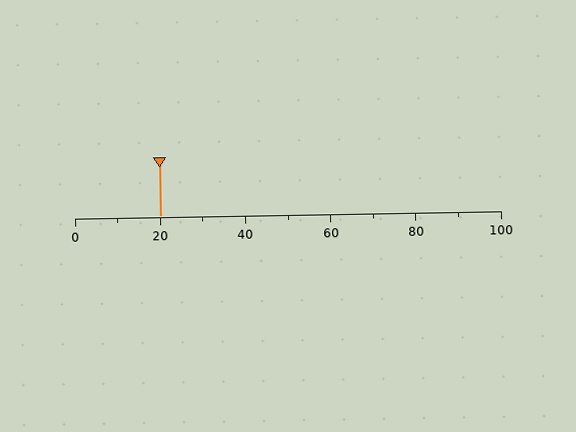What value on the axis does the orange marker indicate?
The marker indicates approximately 20.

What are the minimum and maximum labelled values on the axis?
The axis runs from 0 to 100.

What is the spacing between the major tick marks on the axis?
The major ticks are spaced 20 apart.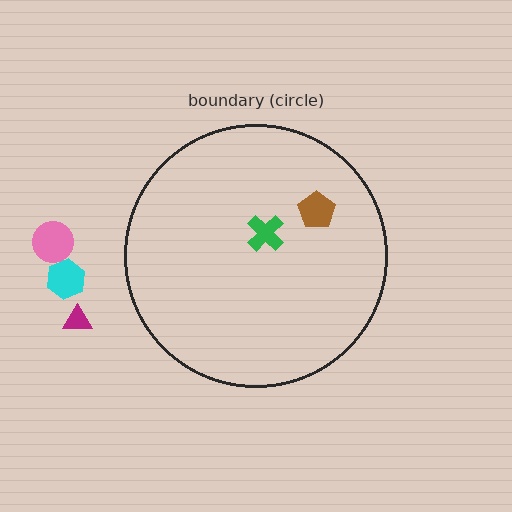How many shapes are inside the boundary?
2 inside, 3 outside.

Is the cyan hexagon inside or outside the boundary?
Outside.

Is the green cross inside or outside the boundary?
Inside.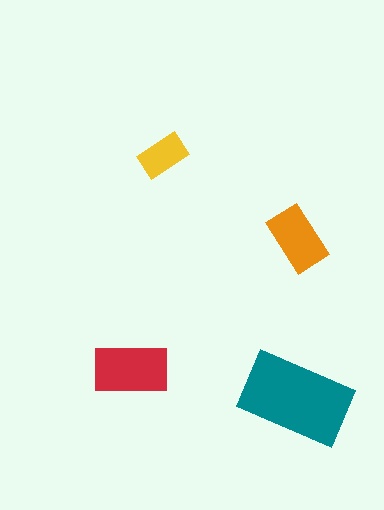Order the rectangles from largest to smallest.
the teal one, the red one, the orange one, the yellow one.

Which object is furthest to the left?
The red rectangle is leftmost.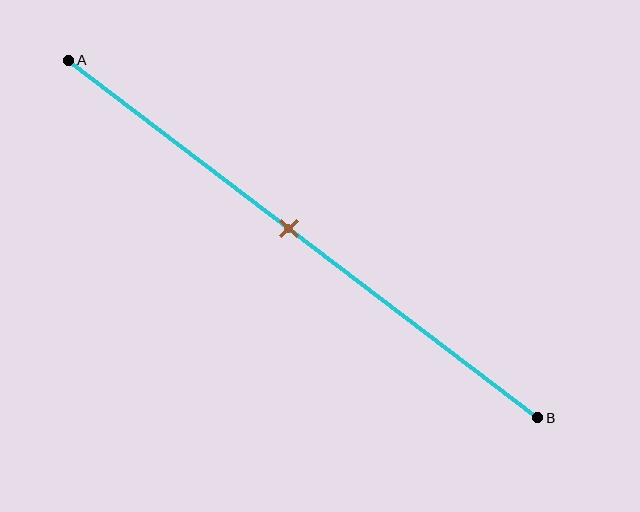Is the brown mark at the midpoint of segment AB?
Yes, the mark is approximately at the midpoint.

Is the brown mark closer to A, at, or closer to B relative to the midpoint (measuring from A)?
The brown mark is approximately at the midpoint of segment AB.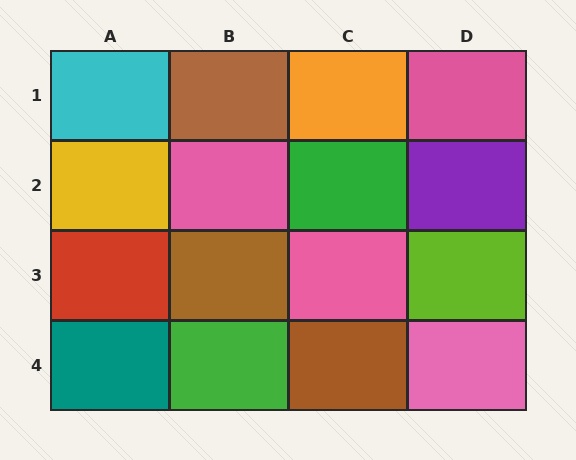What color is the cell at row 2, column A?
Yellow.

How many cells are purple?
1 cell is purple.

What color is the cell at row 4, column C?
Brown.